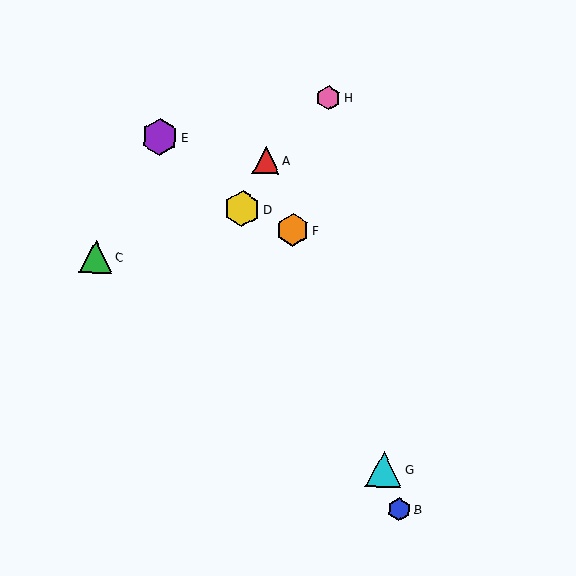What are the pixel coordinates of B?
Object B is at (399, 510).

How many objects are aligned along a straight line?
4 objects (A, B, F, G) are aligned along a straight line.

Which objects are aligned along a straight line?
Objects A, B, F, G are aligned along a straight line.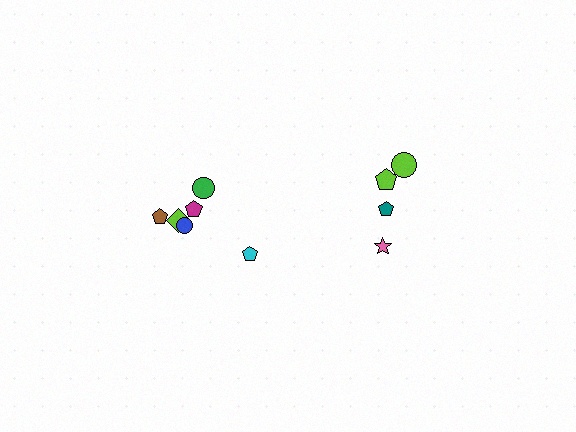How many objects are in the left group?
There are 6 objects.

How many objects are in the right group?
There are 4 objects.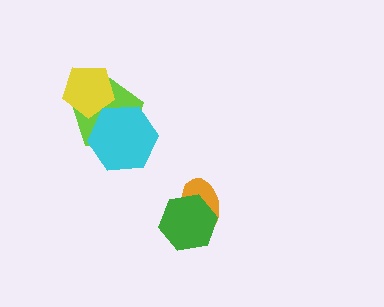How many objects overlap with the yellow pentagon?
1 object overlaps with the yellow pentagon.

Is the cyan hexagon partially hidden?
No, no other shape covers it.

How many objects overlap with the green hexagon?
1 object overlaps with the green hexagon.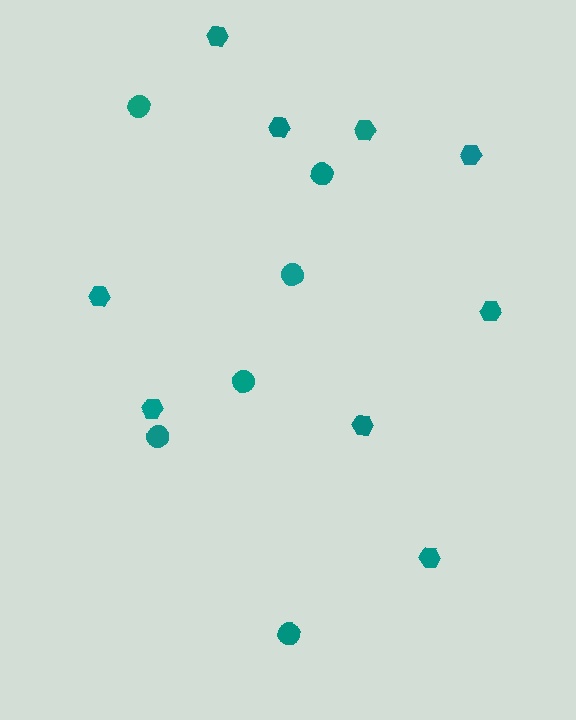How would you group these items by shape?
There are 2 groups: one group of circles (6) and one group of hexagons (9).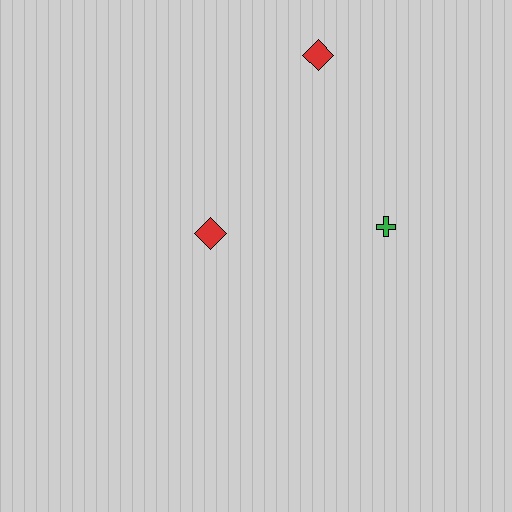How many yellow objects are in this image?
There are no yellow objects.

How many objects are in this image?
There are 3 objects.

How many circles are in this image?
There are no circles.